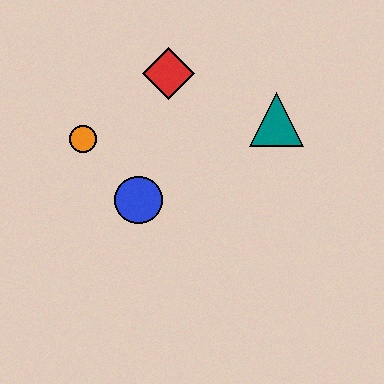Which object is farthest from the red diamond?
The blue circle is farthest from the red diamond.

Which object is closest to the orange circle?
The blue circle is closest to the orange circle.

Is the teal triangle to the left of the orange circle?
No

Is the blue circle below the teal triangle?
Yes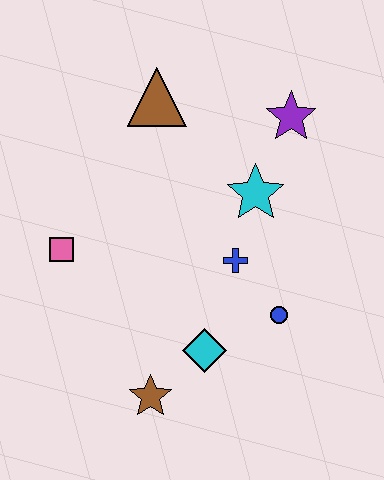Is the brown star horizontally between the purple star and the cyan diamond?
No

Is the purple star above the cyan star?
Yes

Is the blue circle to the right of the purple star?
No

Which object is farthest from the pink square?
The purple star is farthest from the pink square.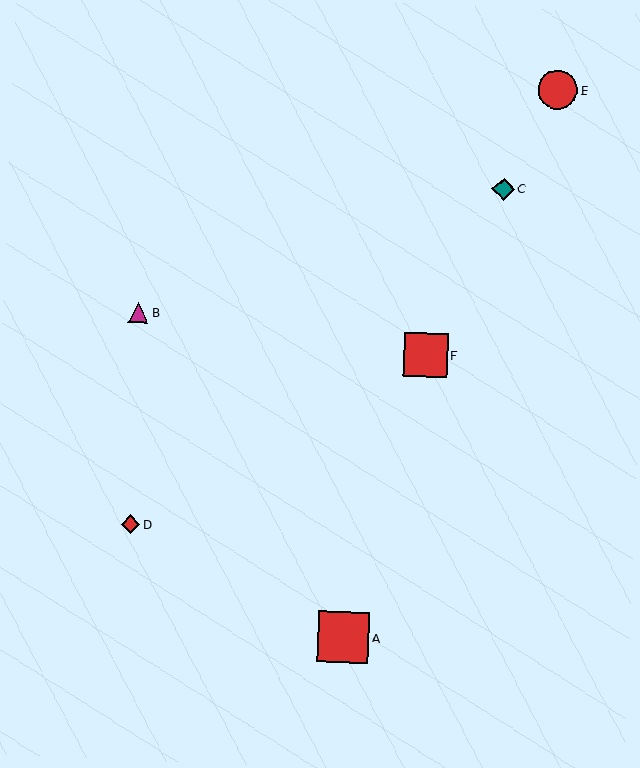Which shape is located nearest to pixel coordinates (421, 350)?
The red square (labeled F) at (426, 355) is nearest to that location.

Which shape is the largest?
The red square (labeled A) is the largest.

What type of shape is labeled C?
Shape C is a teal diamond.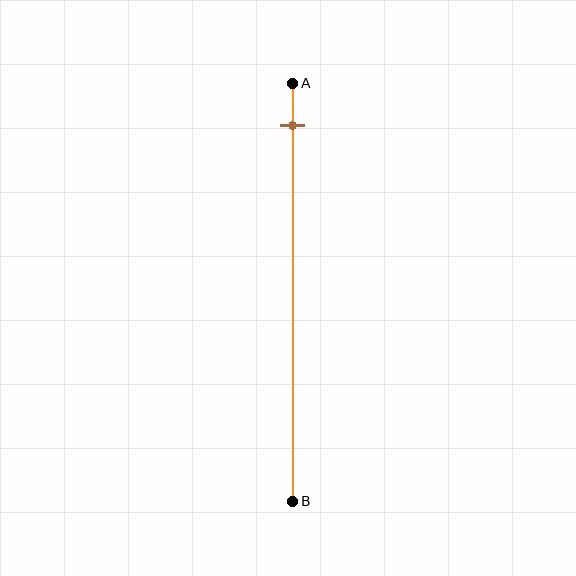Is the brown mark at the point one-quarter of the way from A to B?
No, the mark is at about 10% from A, not at the 25% one-quarter point.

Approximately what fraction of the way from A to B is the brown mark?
The brown mark is approximately 10% of the way from A to B.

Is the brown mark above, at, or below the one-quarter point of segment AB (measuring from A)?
The brown mark is above the one-quarter point of segment AB.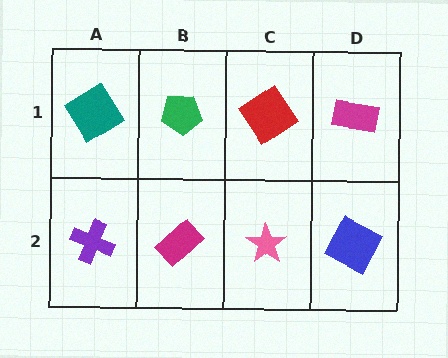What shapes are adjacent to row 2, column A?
A teal diamond (row 1, column A), a magenta rectangle (row 2, column B).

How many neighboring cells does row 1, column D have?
2.